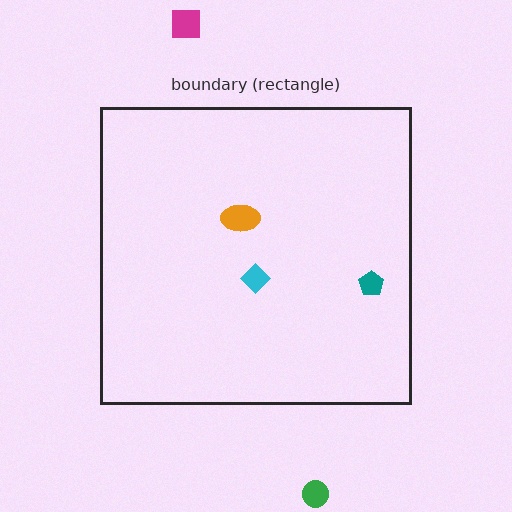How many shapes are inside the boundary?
3 inside, 2 outside.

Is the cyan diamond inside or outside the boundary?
Inside.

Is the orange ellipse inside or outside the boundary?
Inside.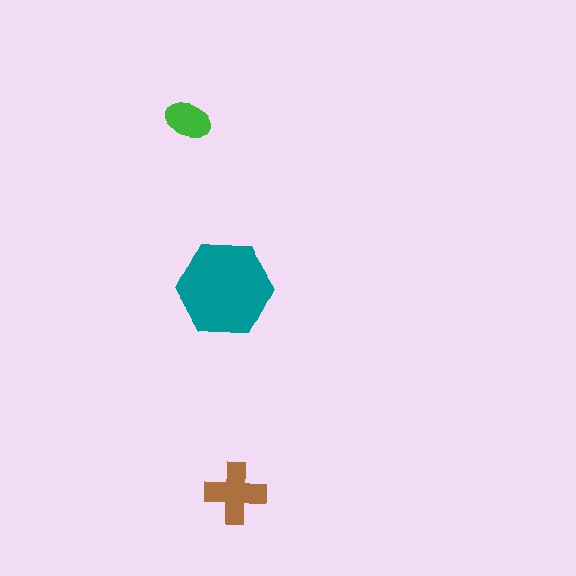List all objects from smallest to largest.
The green ellipse, the brown cross, the teal hexagon.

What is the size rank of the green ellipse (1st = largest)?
3rd.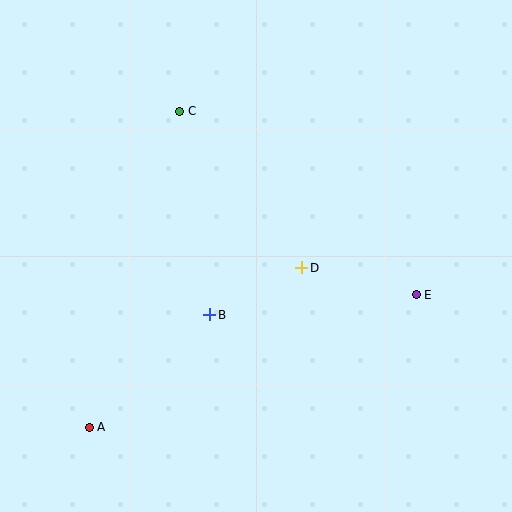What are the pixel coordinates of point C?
Point C is at (180, 111).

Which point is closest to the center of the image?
Point D at (302, 268) is closest to the center.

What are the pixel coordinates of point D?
Point D is at (302, 268).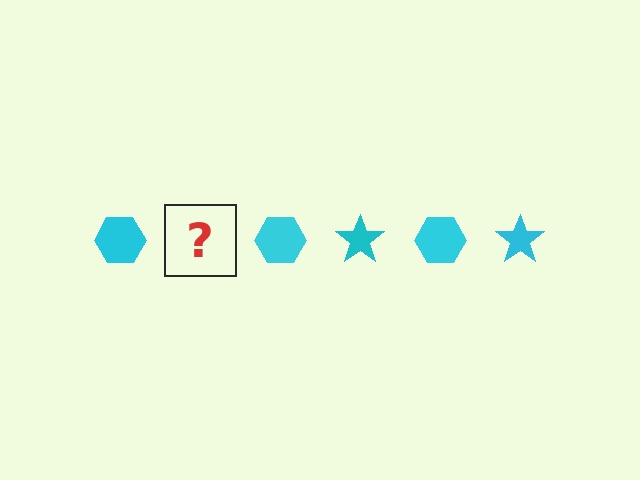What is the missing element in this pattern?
The missing element is a cyan star.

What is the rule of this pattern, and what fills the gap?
The rule is that the pattern cycles through hexagon, star shapes in cyan. The gap should be filled with a cyan star.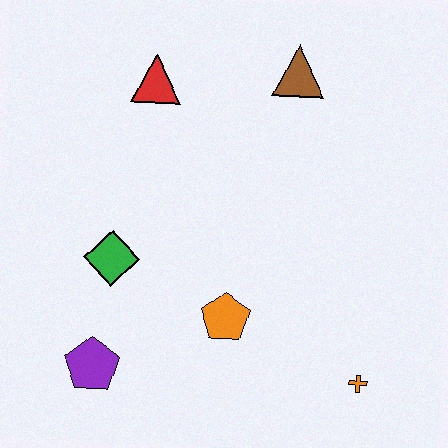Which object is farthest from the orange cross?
The red triangle is farthest from the orange cross.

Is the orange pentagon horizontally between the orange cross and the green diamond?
Yes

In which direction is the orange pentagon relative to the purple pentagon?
The orange pentagon is to the right of the purple pentagon.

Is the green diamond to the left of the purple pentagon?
No